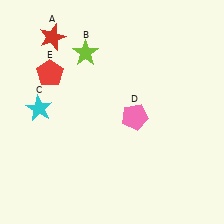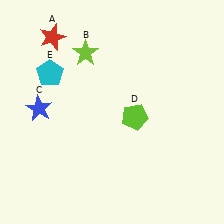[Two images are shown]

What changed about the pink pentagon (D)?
In Image 1, D is pink. In Image 2, it changed to lime.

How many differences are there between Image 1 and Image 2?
There are 3 differences between the two images.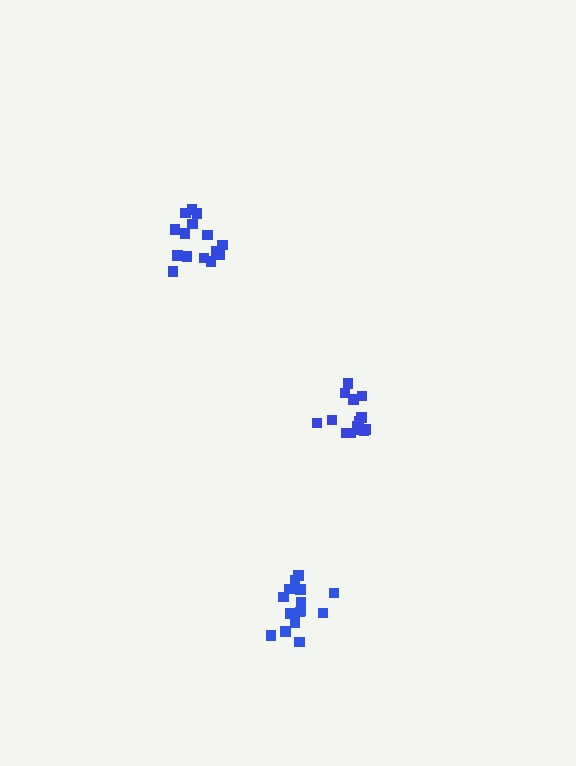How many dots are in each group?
Group 1: 15 dots, Group 2: 14 dots, Group 3: 15 dots (44 total).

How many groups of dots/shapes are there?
There are 3 groups.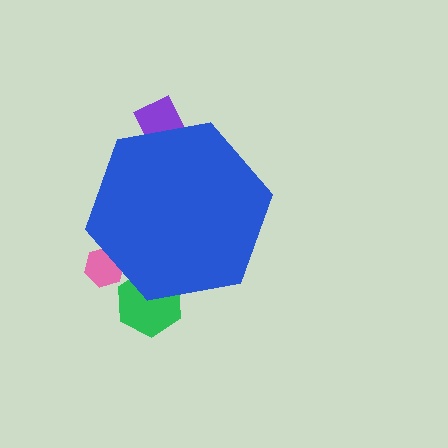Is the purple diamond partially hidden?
Yes, the purple diamond is partially hidden behind the blue hexagon.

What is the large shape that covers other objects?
A blue hexagon.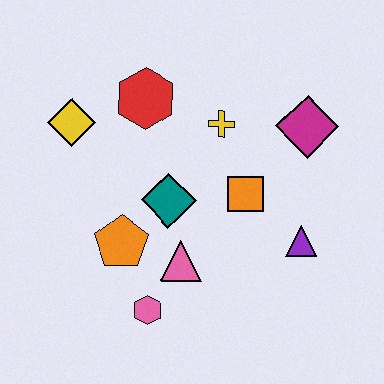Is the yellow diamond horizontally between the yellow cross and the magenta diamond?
No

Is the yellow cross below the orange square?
No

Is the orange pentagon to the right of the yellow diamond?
Yes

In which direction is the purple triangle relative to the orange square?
The purple triangle is to the right of the orange square.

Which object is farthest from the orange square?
The yellow diamond is farthest from the orange square.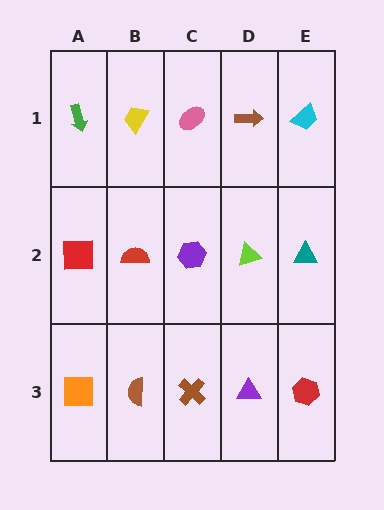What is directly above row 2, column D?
A brown arrow.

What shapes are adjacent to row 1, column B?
A red semicircle (row 2, column B), a green arrow (row 1, column A), a pink ellipse (row 1, column C).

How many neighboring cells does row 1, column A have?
2.